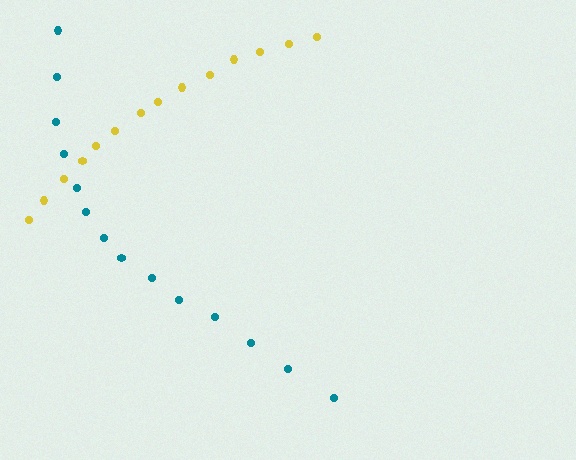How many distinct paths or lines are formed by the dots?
There are 2 distinct paths.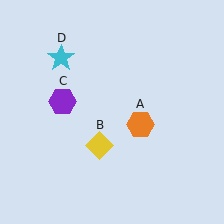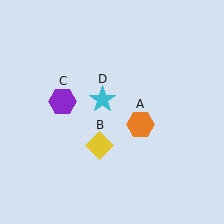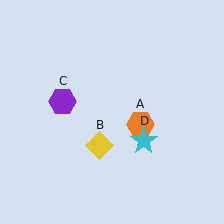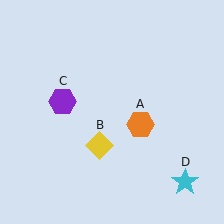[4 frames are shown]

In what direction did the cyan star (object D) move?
The cyan star (object D) moved down and to the right.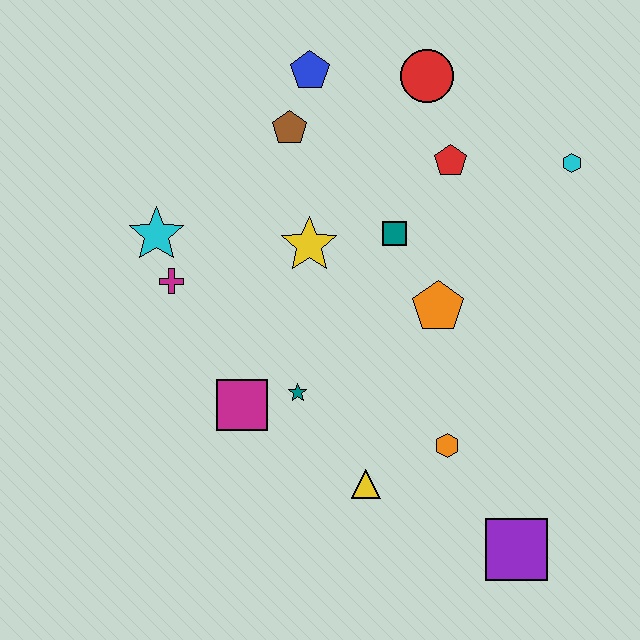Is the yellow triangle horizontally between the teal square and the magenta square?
Yes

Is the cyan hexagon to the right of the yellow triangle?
Yes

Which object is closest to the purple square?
The orange hexagon is closest to the purple square.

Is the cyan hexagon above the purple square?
Yes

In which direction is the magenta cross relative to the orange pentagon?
The magenta cross is to the left of the orange pentagon.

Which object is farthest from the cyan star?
The purple square is farthest from the cyan star.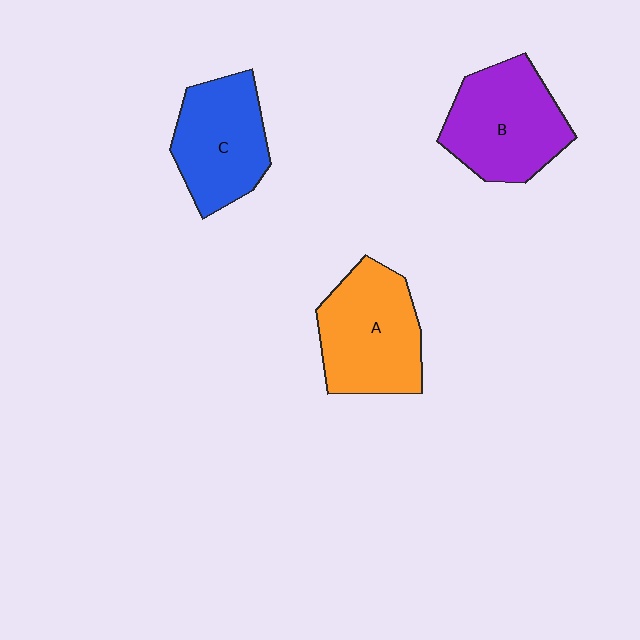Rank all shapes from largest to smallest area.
From largest to smallest: A (orange), B (purple), C (blue).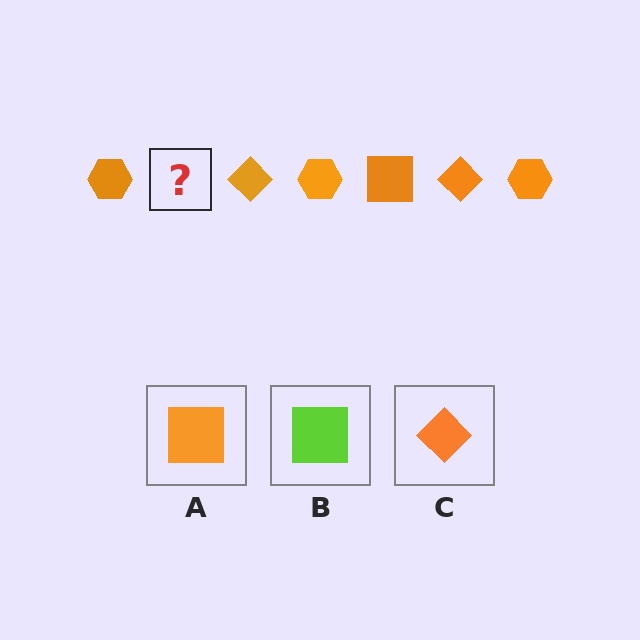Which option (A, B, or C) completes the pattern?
A.